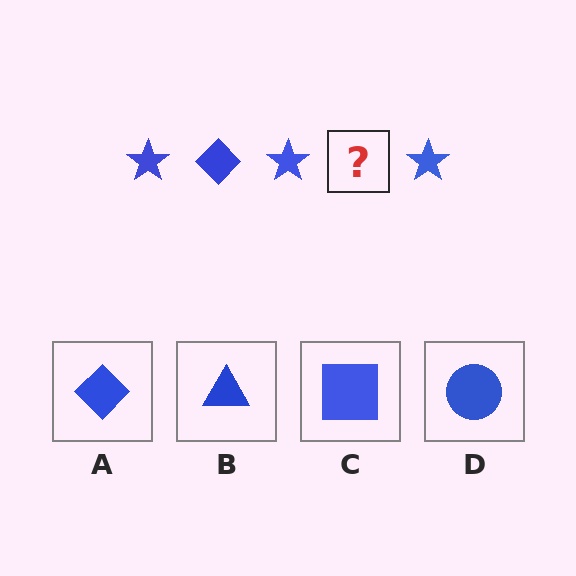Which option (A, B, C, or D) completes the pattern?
A.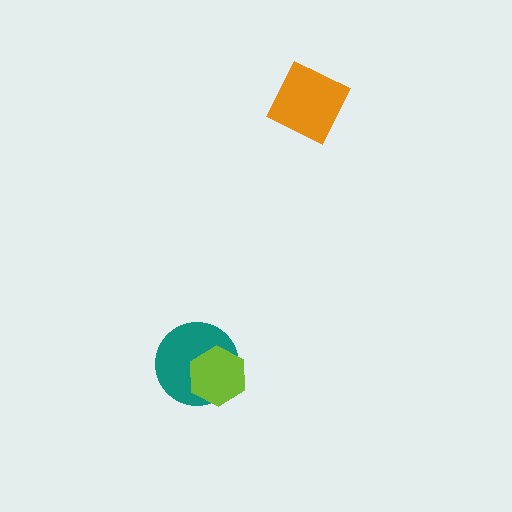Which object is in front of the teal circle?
The lime hexagon is in front of the teal circle.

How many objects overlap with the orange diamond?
0 objects overlap with the orange diamond.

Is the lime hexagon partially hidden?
No, no other shape covers it.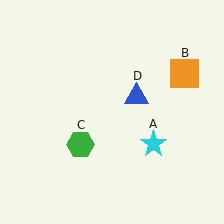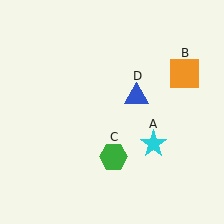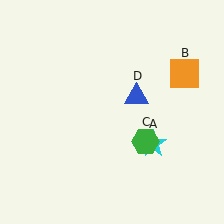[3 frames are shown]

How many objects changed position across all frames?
1 object changed position: green hexagon (object C).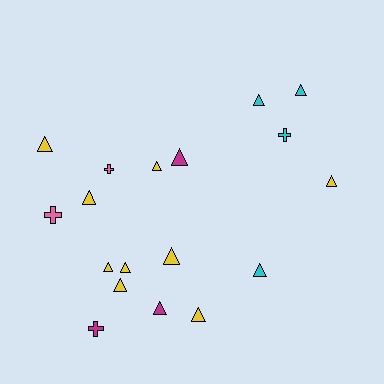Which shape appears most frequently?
Triangle, with 14 objects.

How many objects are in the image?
There are 18 objects.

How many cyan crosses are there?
There is 1 cyan cross.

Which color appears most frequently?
Yellow, with 9 objects.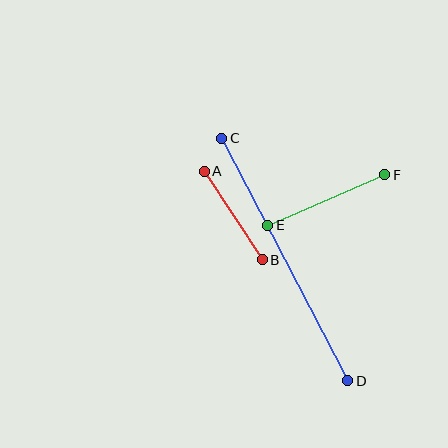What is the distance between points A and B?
The distance is approximately 106 pixels.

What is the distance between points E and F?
The distance is approximately 128 pixels.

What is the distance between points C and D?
The distance is approximately 273 pixels.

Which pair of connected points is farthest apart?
Points C and D are farthest apart.